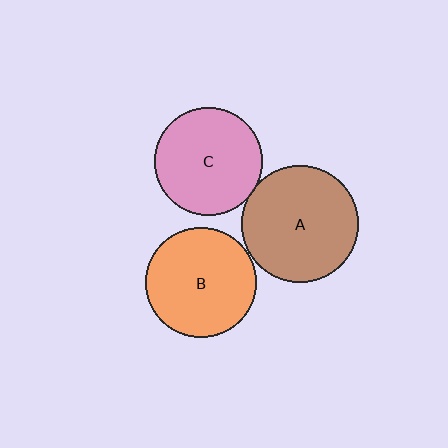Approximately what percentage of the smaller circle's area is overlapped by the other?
Approximately 5%.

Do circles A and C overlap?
Yes.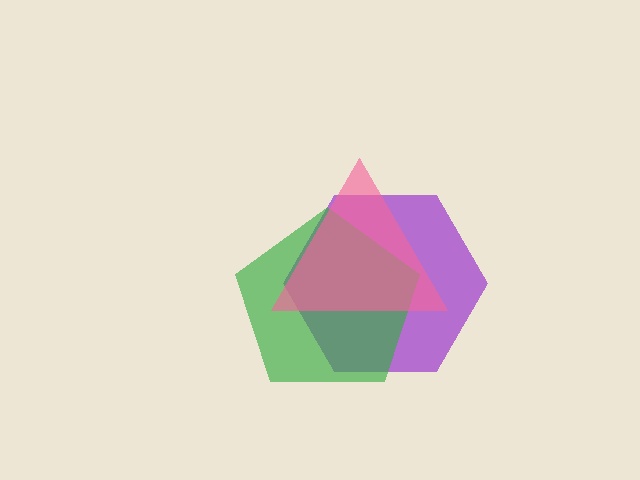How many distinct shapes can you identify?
There are 3 distinct shapes: a purple hexagon, a green pentagon, a pink triangle.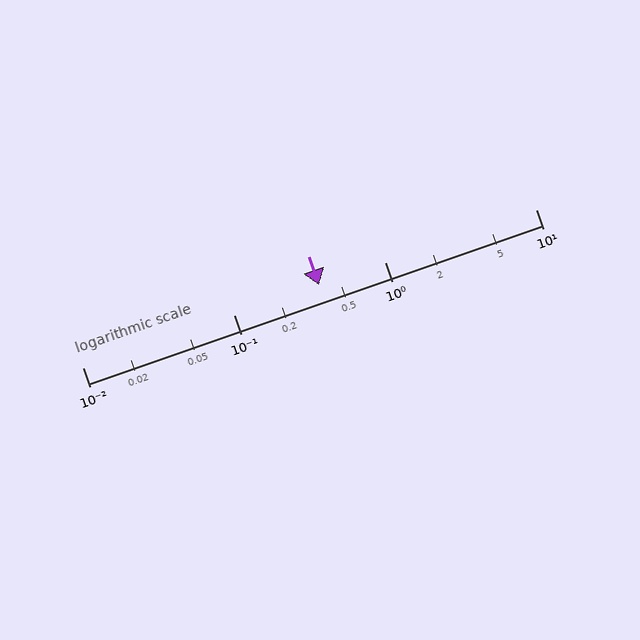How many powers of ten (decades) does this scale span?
The scale spans 3 decades, from 0.01 to 10.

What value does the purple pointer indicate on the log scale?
The pointer indicates approximately 0.37.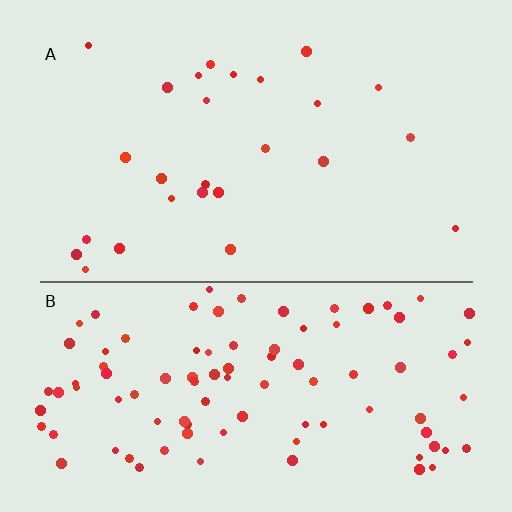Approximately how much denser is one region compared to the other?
Approximately 3.8× — region B over region A.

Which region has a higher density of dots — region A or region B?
B (the bottom).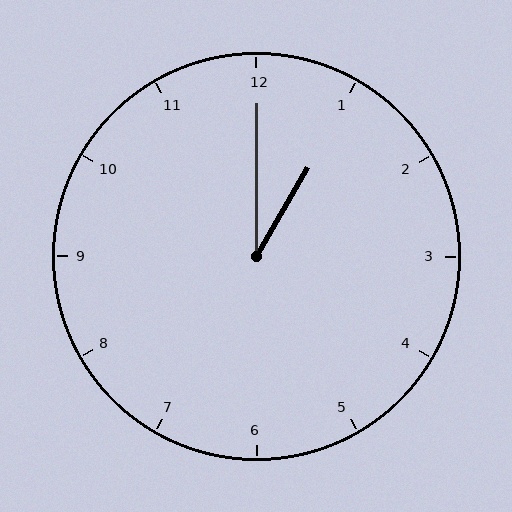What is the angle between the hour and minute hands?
Approximately 30 degrees.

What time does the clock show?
1:00.